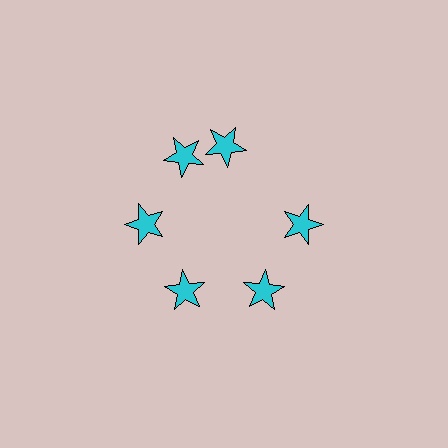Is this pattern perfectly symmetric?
No. The 6 cyan stars are arranged in a ring, but one element near the 1 o'clock position is rotated out of alignment along the ring, breaking the 6-fold rotational symmetry.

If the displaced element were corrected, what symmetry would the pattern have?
It would have 6-fold rotational symmetry — the pattern would map onto itself every 60 degrees.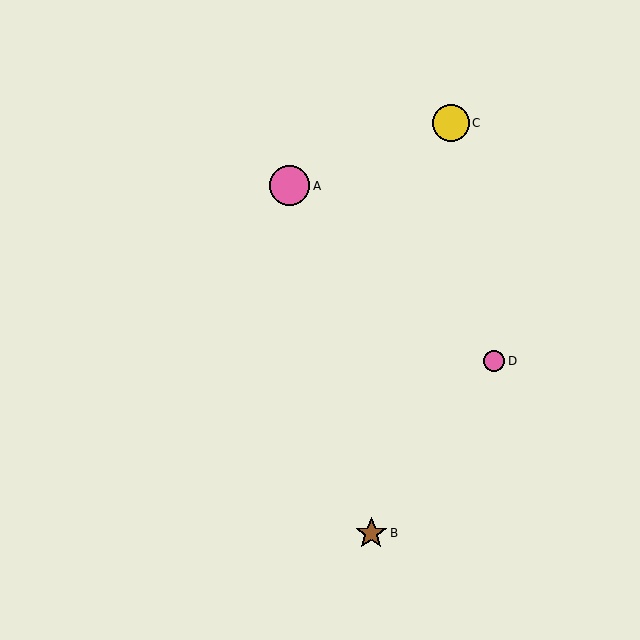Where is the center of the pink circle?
The center of the pink circle is at (494, 361).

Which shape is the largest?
The pink circle (labeled A) is the largest.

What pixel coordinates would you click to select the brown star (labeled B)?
Click at (371, 533) to select the brown star B.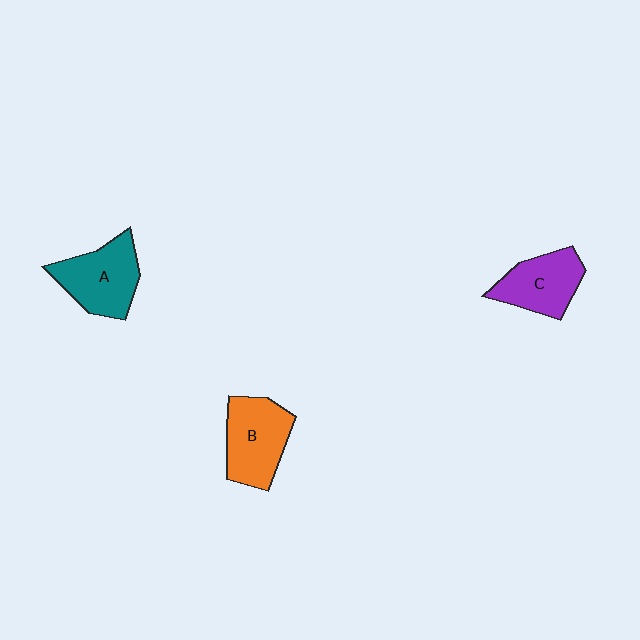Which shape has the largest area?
Shape B (orange).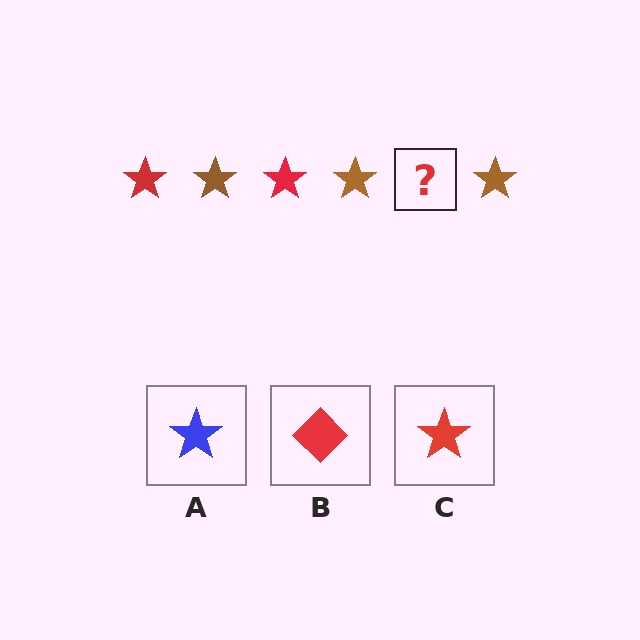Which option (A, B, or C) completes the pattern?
C.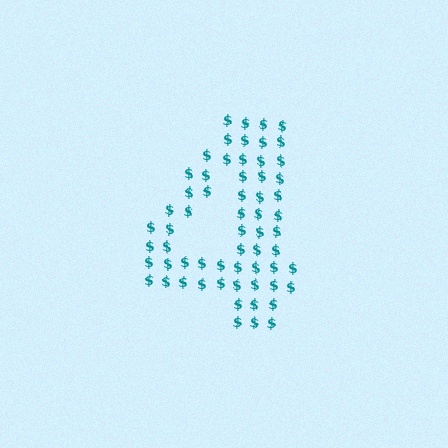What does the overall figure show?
The overall figure shows the digit 4.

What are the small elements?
The small elements are dollar signs.